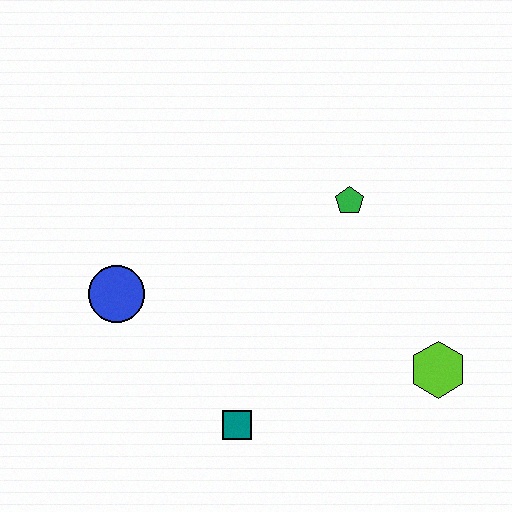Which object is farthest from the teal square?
The green pentagon is farthest from the teal square.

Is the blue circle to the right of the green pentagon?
No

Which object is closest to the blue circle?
The teal square is closest to the blue circle.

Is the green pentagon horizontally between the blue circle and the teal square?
No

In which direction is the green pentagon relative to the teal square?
The green pentagon is above the teal square.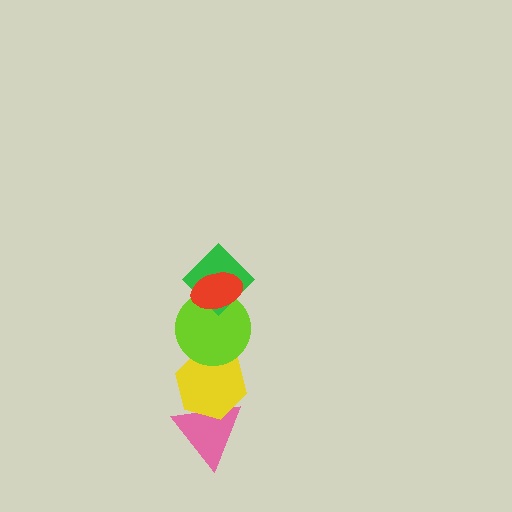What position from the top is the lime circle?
The lime circle is 3rd from the top.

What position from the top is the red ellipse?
The red ellipse is 1st from the top.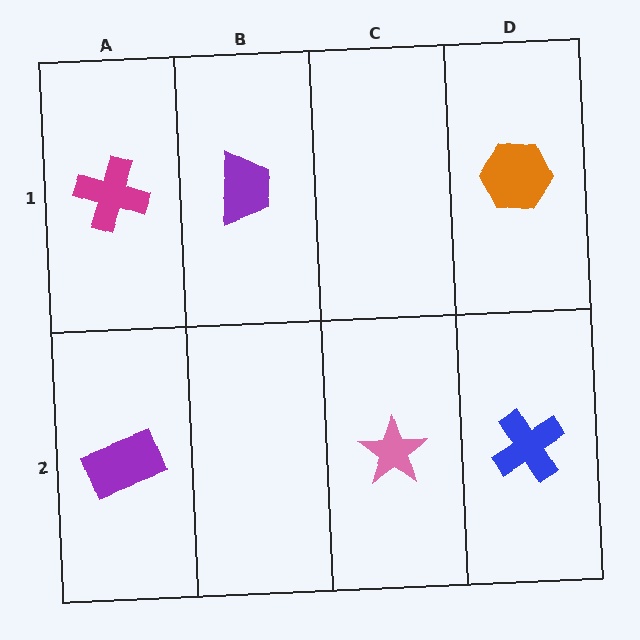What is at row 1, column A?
A magenta cross.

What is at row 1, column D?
An orange hexagon.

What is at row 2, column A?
A purple rectangle.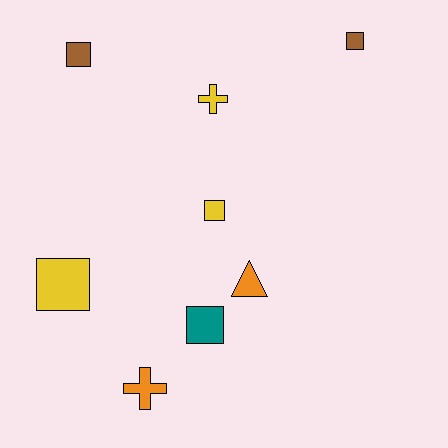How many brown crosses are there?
There are no brown crosses.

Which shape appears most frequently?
Square, with 5 objects.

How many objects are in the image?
There are 8 objects.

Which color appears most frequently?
Yellow, with 3 objects.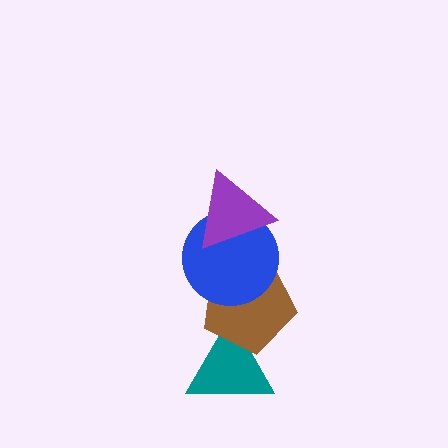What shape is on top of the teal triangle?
The brown pentagon is on top of the teal triangle.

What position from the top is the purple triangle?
The purple triangle is 1st from the top.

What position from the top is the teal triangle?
The teal triangle is 4th from the top.